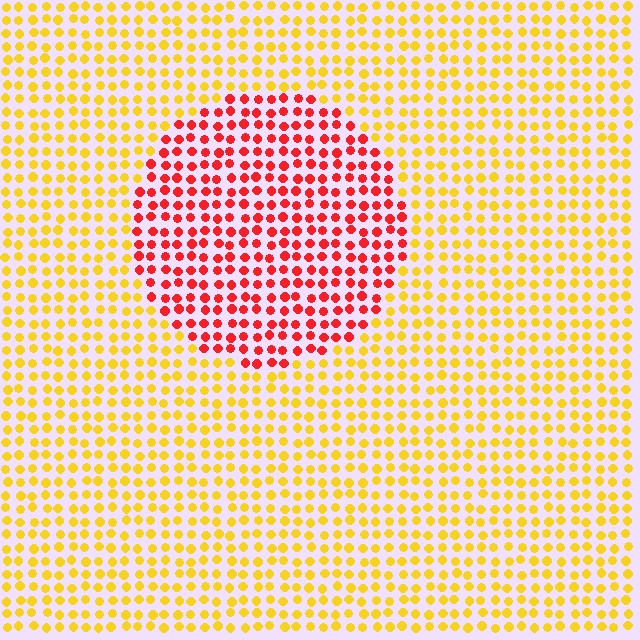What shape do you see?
I see a circle.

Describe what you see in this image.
The image is filled with small yellow elements in a uniform arrangement. A circle-shaped region is visible where the elements are tinted to a slightly different hue, forming a subtle color boundary.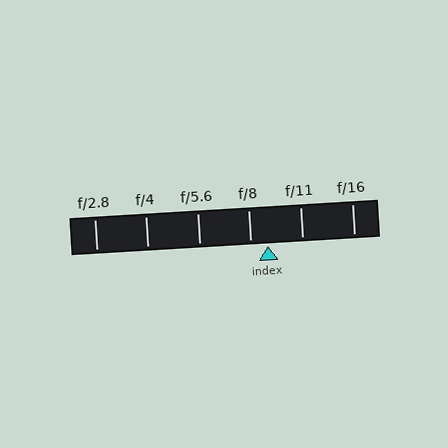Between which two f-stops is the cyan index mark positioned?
The index mark is between f/8 and f/11.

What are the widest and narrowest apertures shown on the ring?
The widest aperture shown is f/2.8 and the narrowest is f/16.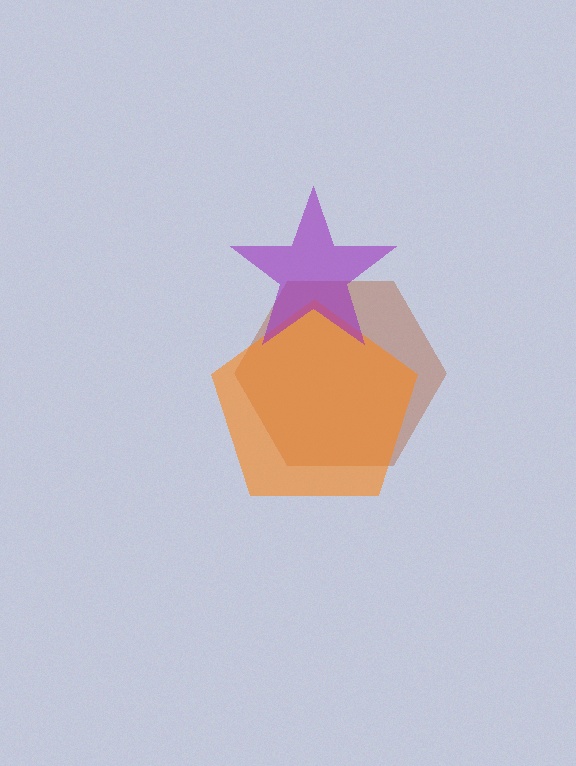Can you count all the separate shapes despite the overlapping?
Yes, there are 3 separate shapes.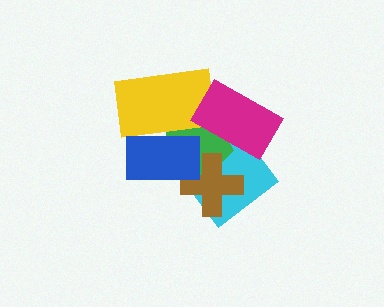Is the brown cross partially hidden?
Yes, it is partially covered by another shape.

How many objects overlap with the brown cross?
3 objects overlap with the brown cross.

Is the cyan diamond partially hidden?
Yes, it is partially covered by another shape.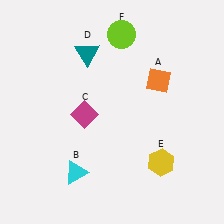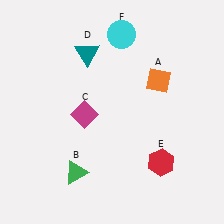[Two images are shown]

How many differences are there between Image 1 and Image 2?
There are 3 differences between the two images.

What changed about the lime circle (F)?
In Image 1, F is lime. In Image 2, it changed to cyan.